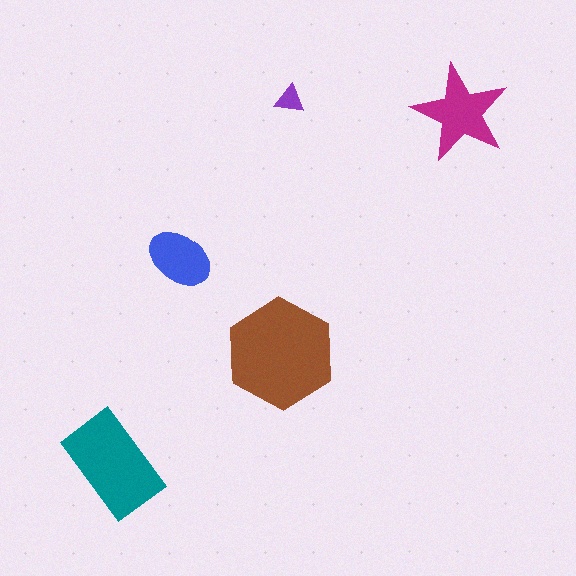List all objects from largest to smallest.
The brown hexagon, the teal rectangle, the magenta star, the blue ellipse, the purple triangle.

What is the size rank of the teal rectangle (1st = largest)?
2nd.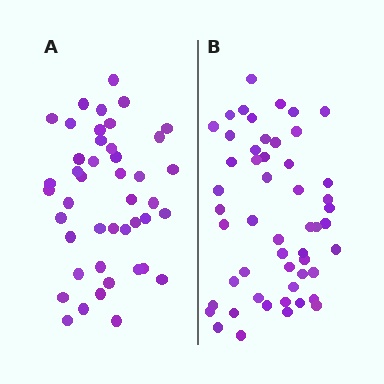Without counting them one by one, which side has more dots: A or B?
Region B (the right region) has more dots.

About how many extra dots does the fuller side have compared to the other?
Region B has roughly 8 or so more dots than region A.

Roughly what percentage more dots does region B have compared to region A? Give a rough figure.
About 20% more.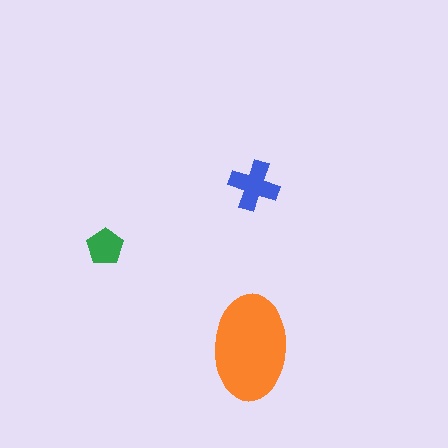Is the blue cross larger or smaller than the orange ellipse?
Smaller.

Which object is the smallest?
The green pentagon.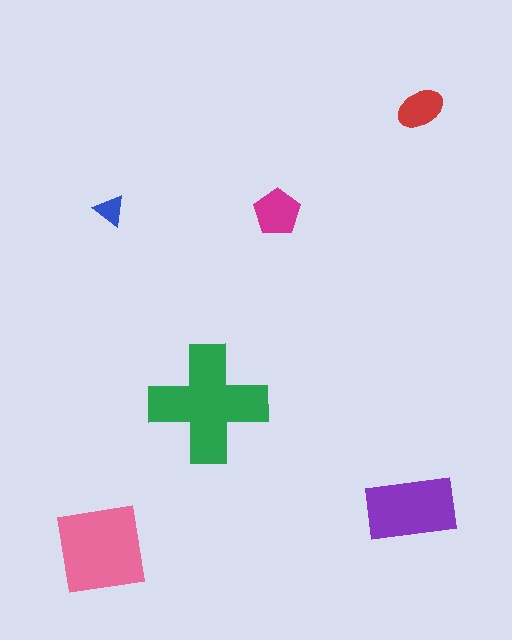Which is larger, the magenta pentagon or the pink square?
The pink square.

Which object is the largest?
The green cross.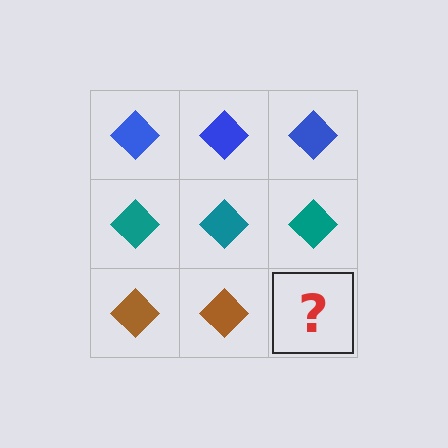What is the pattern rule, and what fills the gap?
The rule is that each row has a consistent color. The gap should be filled with a brown diamond.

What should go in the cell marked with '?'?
The missing cell should contain a brown diamond.